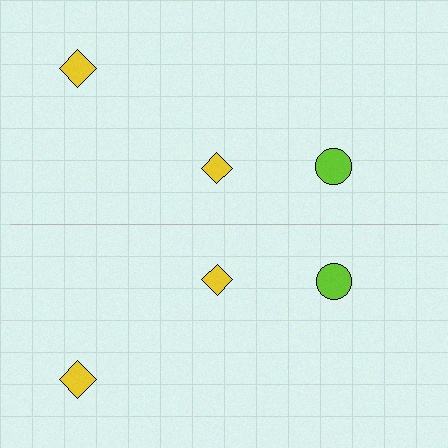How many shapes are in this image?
There are 6 shapes in this image.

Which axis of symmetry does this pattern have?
The pattern has a horizontal axis of symmetry running through the center of the image.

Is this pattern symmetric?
Yes, this pattern has bilateral (reflection) symmetry.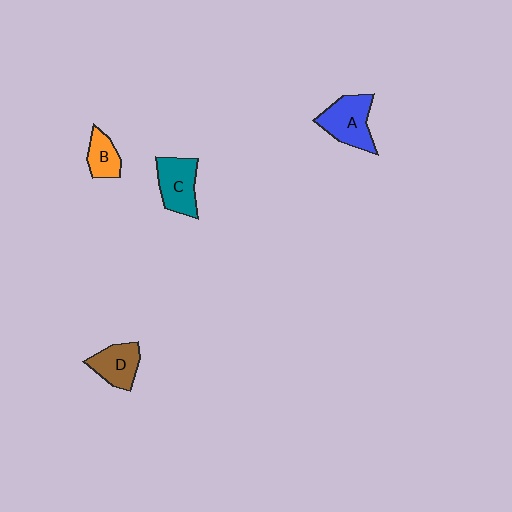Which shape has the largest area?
Shape A (blue).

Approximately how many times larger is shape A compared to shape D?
Approximately 1.3 times.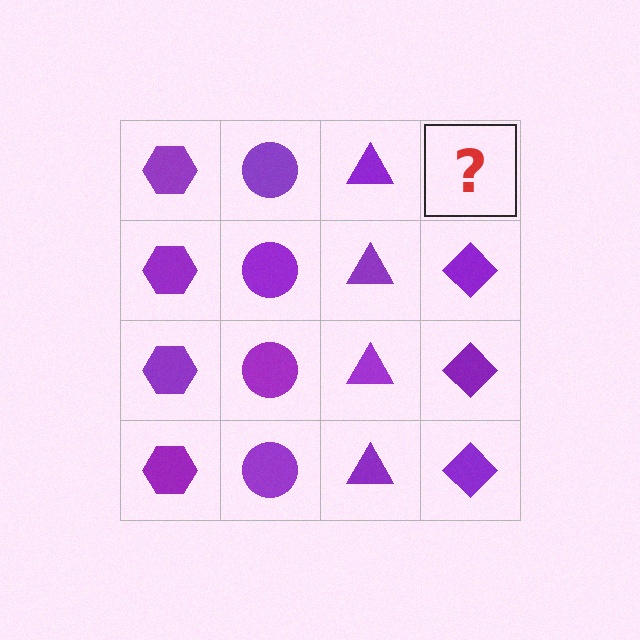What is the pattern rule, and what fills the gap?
The rule is that each column has a consistent shape. The gap should be filled with a purple diamond.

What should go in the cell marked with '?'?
The missing cell should contain a purple diamond.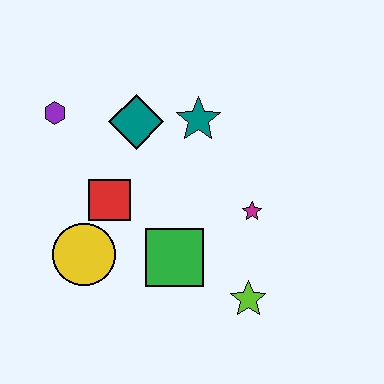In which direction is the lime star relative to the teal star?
The lime star is below the teal star.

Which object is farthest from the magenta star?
The purple hexagon is farthest from the magenta star.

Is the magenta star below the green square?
No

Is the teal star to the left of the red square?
No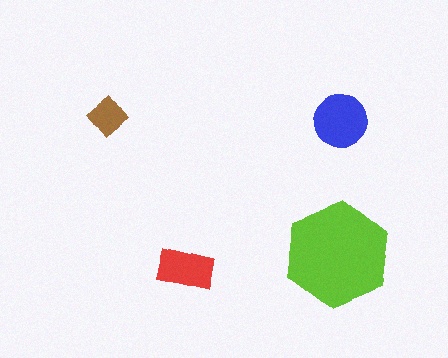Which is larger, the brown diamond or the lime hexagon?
The lime hexagon.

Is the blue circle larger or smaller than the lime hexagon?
Smaller.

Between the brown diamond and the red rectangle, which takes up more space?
The red rectangle.